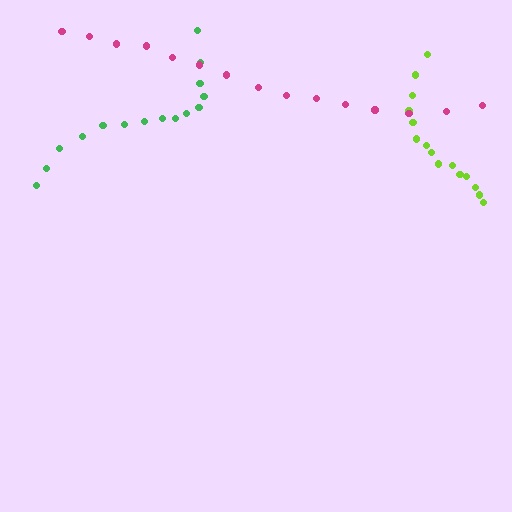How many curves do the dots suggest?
There are 3 distinct paths.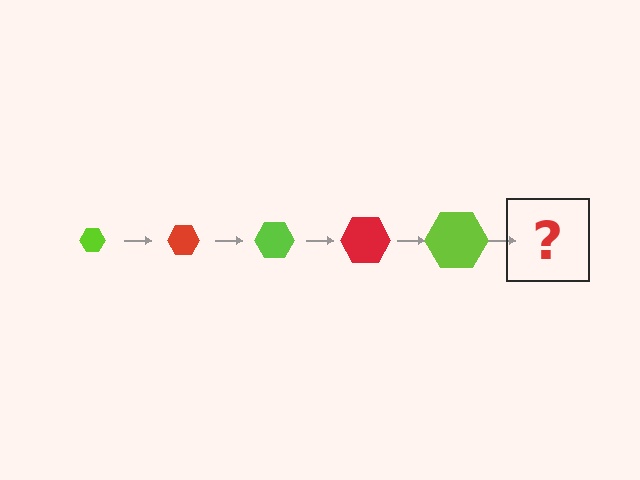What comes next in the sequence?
The next element should be a red hexagon, larger than the previous one.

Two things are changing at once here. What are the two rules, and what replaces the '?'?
The two rules are that the hexagon grows larger each step and the color cycles through lime and red. The '?' should be a red hexagon, larger than the previous one.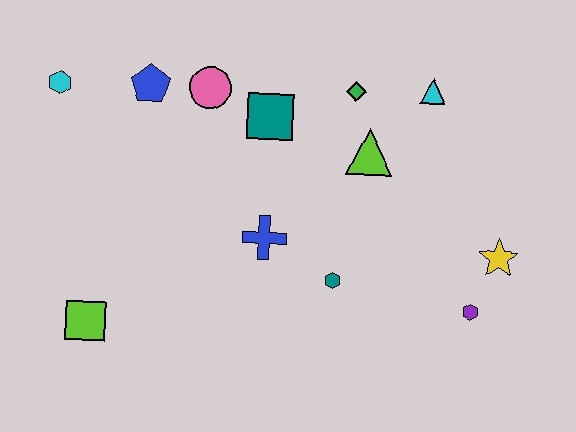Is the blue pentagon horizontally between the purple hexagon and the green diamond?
No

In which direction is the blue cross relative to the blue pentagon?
The blue cross is below the blue pentagon.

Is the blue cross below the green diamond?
Yes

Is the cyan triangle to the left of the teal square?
No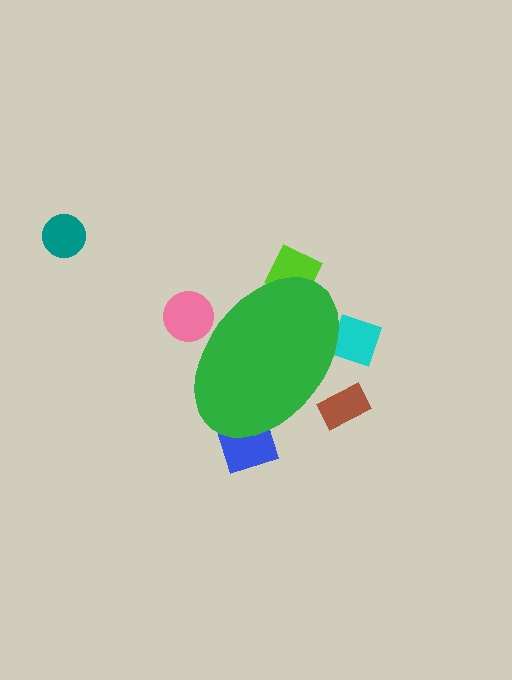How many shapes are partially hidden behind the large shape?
5 shapes are partially hidden.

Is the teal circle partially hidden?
No, the teal circle is fully visible.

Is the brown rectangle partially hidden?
Yes, the brown rectangle is partially hidden behind the green ellipse.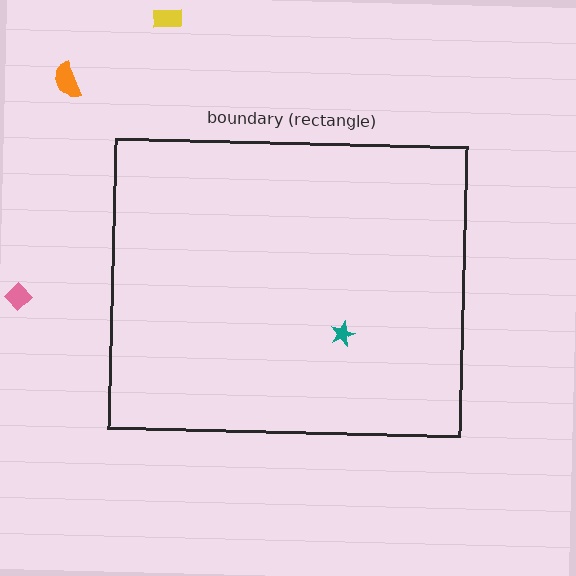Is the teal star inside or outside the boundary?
Inside.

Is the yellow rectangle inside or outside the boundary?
Outside.